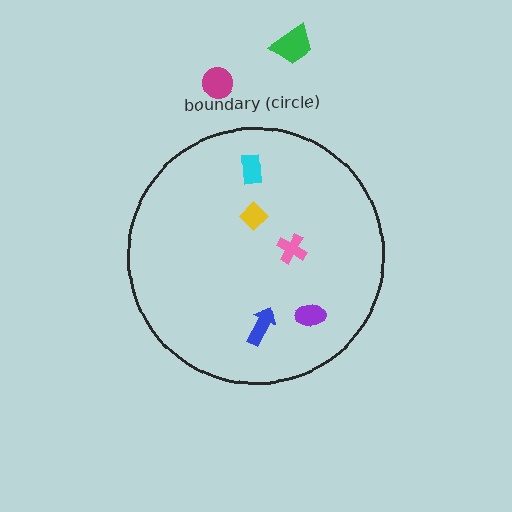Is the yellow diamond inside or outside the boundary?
Inside.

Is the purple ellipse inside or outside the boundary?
Inside.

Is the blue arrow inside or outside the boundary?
Inside.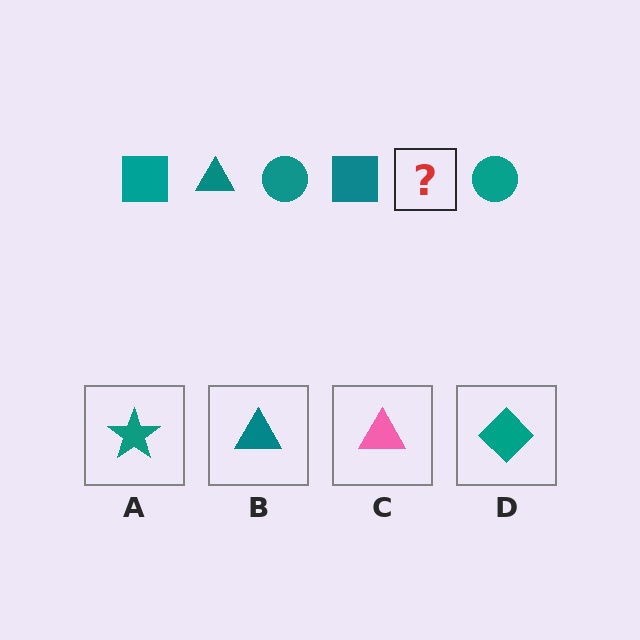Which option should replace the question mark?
Option B.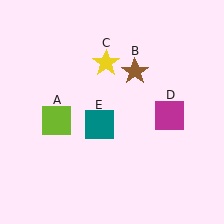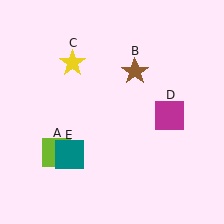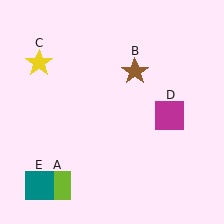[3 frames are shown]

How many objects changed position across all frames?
3 objects changed position: lime square (object A), yellow star (object C), teal square (object E).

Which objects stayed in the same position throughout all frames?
Brown star (object B) and magenta square (object D) remained stationary.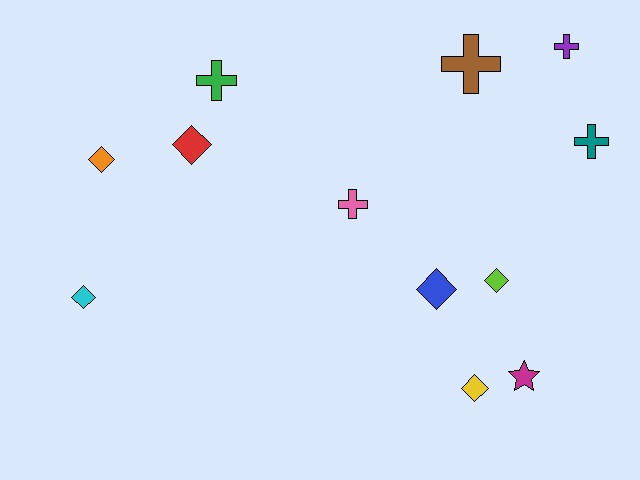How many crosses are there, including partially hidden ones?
There are 5 crosses.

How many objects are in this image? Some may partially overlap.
There are 12 objects.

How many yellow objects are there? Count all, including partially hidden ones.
There is 1 yellow object.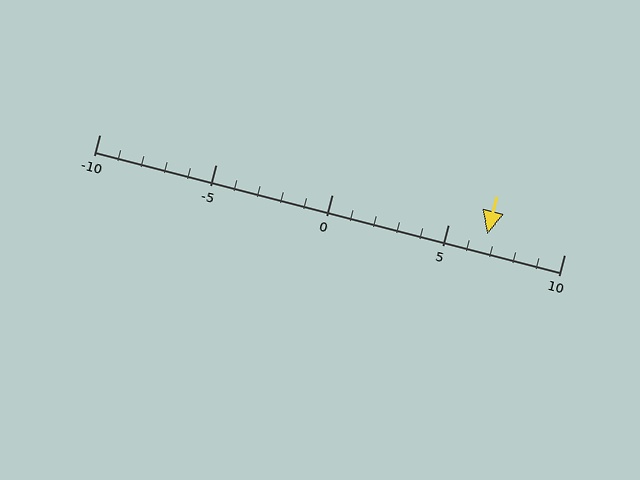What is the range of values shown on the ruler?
The ruler shows values from -10 to 10.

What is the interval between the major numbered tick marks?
The major tick marks are spaced 5 units apart.